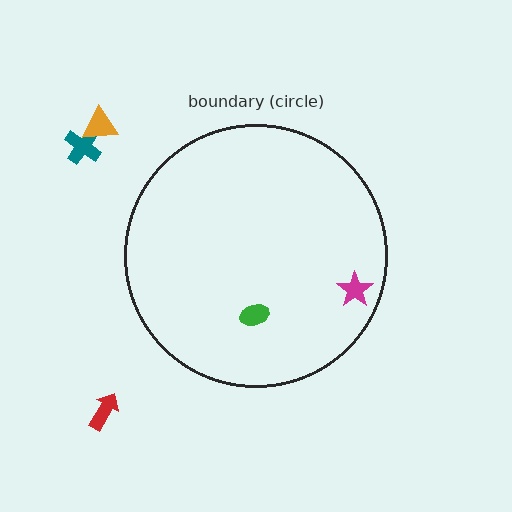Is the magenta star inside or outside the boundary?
Inside.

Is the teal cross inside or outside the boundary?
Outside.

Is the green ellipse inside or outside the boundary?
Inside.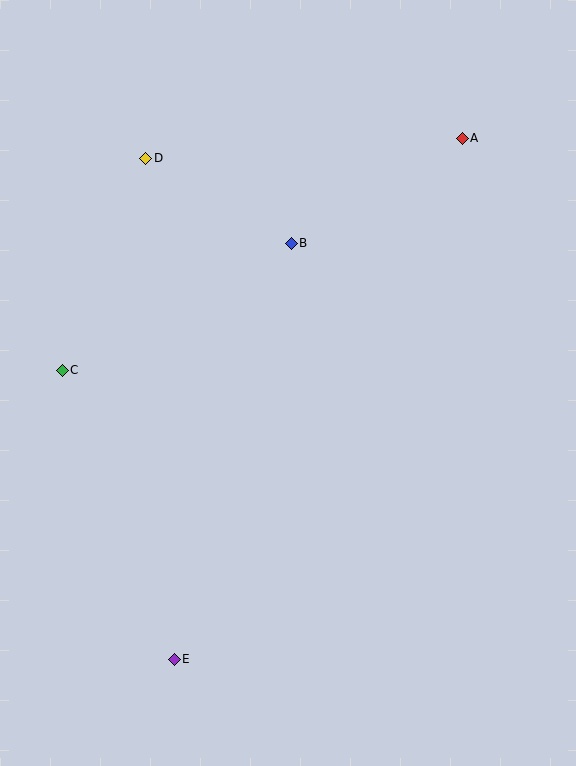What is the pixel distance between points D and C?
The distance between D and C is 228 pixels.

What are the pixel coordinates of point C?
Point C is at (62, 370).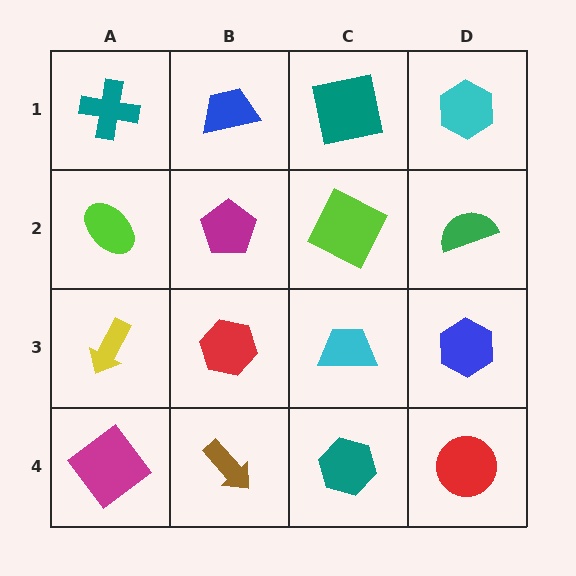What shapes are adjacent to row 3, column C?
A lime square (row 2, column C), a teal hexagon (row 4, column C), a red hexagon (row 3, column B), a blue hexagon (row 3, column D).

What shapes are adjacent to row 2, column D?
A cyan hexagon (row 1, column D), a blue hexagon (row 3, column D), a lime square (row 2, column C).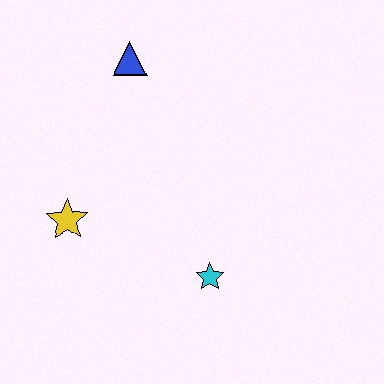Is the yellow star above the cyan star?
Yes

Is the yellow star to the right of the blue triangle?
No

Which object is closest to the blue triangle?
The yellow star is closest to the blue triangle.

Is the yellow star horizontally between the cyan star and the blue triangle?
No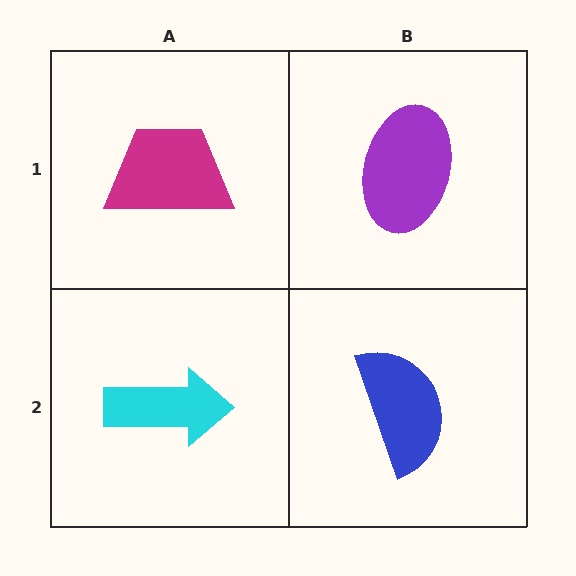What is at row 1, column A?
A magenta trapezoid.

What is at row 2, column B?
A blue semicircle.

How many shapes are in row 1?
2 shapes.